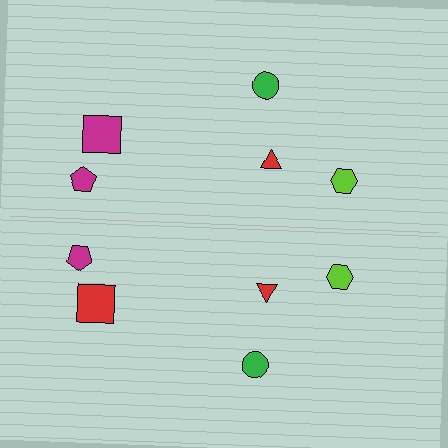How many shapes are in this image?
There are 10 shapes in this image.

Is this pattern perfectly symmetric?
No, the pattern is not perfectly symmetric. The red square on the bottom side breaks the symmetry — its mirror counterpart is magenta.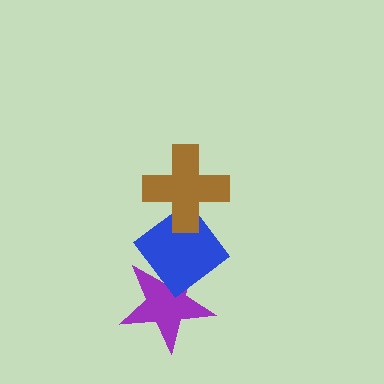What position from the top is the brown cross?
The brown cross is 1st from the top.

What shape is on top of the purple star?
The blue diamond is on top of the purple star.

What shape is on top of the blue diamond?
The brown cross is on top of the blue diamond.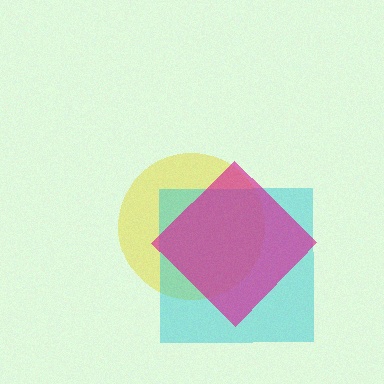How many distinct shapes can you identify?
There are 3 distinct shapes: a yellow circle, a cyan square, a magenta diamond.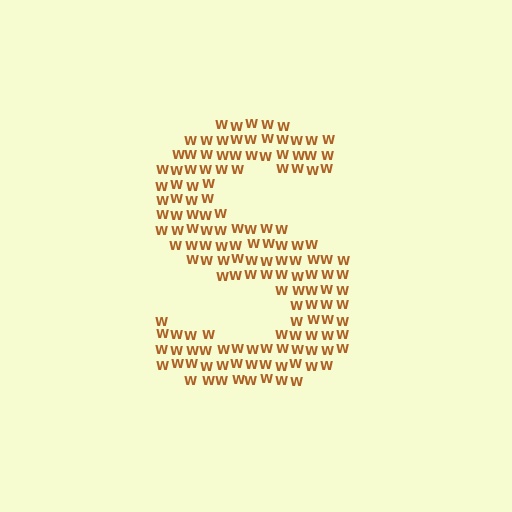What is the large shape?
The large shape is the letter S.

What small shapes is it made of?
It is made of small letter W's.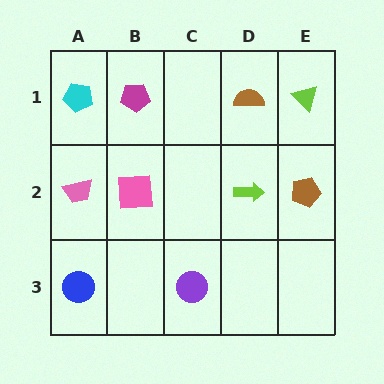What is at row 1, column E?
A lime triangle.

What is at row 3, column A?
A blue circle.